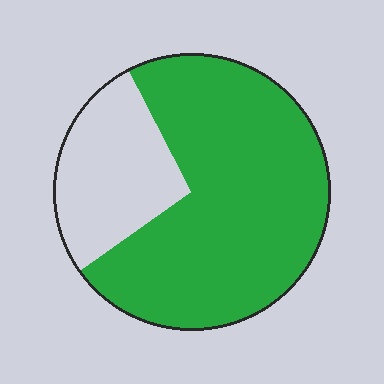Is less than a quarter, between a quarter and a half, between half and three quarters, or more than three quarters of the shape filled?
Between half and three quarters.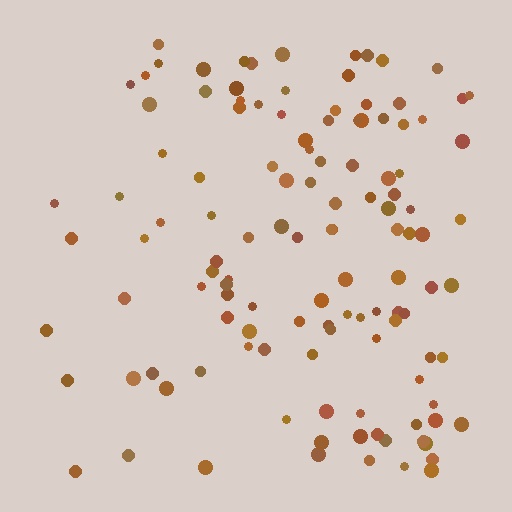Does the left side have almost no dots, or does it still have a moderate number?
Still a moderate number, just noticeably fewer than the right.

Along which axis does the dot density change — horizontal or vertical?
Horizontal.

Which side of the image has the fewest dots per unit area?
The left.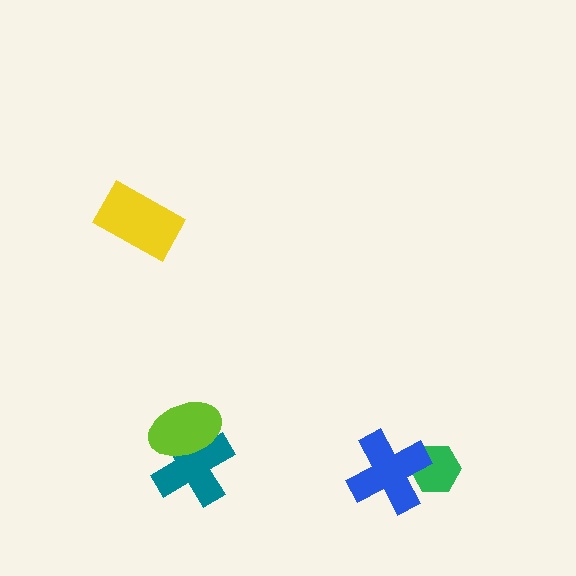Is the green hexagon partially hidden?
Yes, it is partially covered by another shape.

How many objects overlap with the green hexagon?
1 object overlaps with the green hexagon.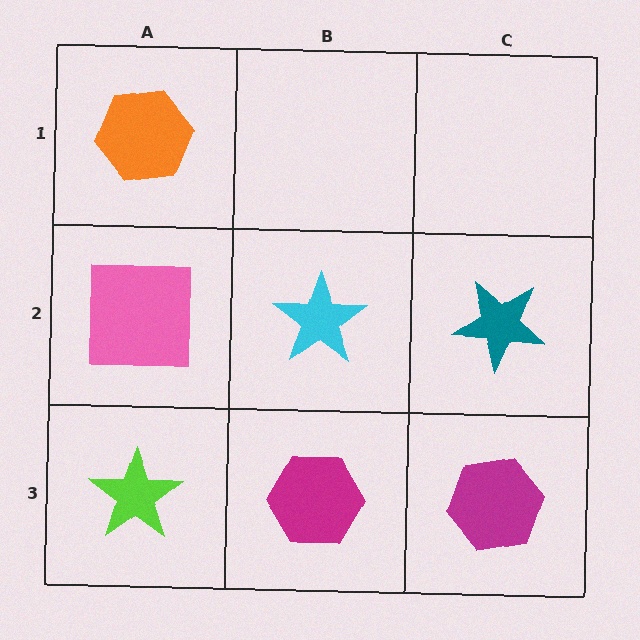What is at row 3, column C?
A magenta hexagon.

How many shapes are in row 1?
1 shape.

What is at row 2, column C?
A teal star.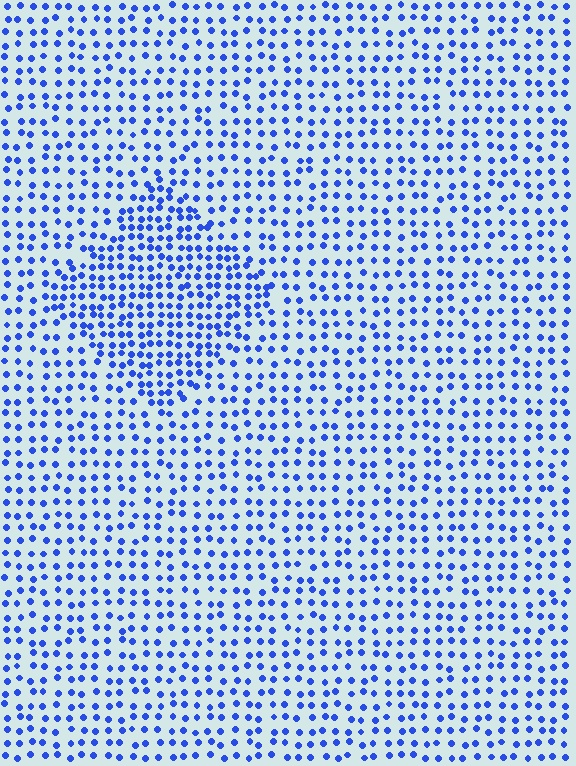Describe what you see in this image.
The image contains small blue elements arranged at two different densities. A diamond-shaped region is visible where the elements are more densely packed than the surrounding area.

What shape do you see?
I see a diamond.